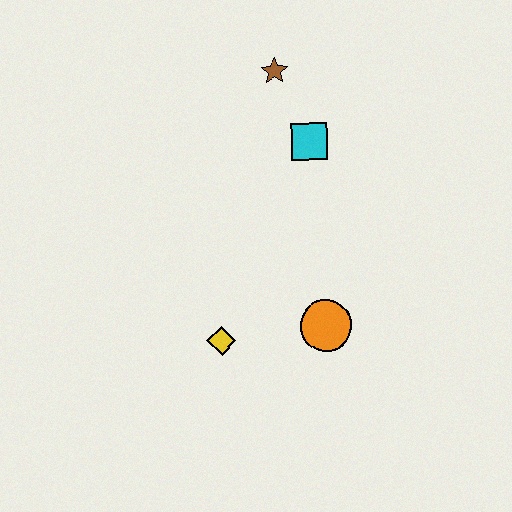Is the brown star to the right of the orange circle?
No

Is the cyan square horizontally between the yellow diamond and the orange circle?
Yes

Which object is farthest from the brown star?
The yellow diamond is farthest from the brown star.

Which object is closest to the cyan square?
The brown star is closest to the cyan square.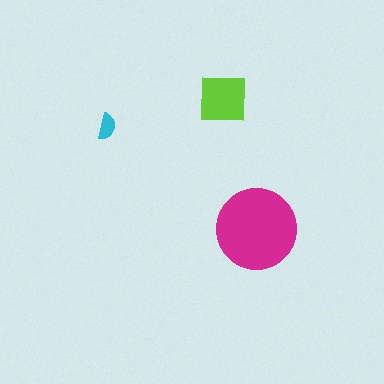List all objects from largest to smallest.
The magenta circle, the lime square, the cyan semicircle.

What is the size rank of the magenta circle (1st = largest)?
1st.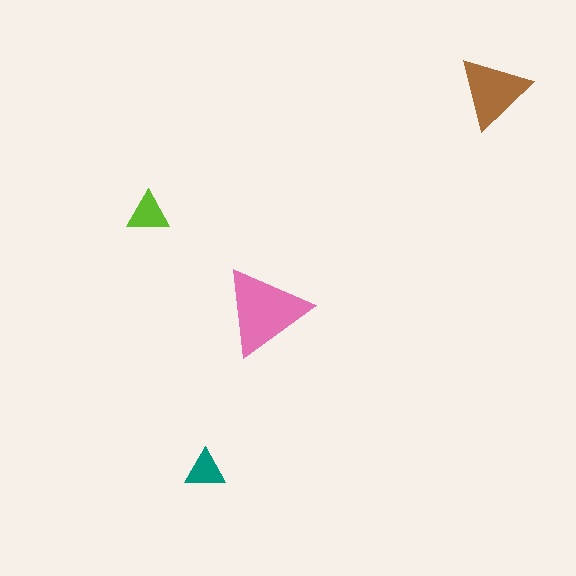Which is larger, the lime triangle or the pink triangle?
The pink one.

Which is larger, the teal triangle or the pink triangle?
The pink one.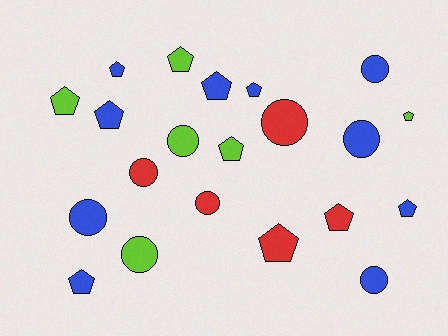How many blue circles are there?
There are 4 blue circles.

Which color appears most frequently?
Blue, with 10 objects.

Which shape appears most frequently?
Pentagon, with 12 objects.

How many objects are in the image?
There are 21 objects.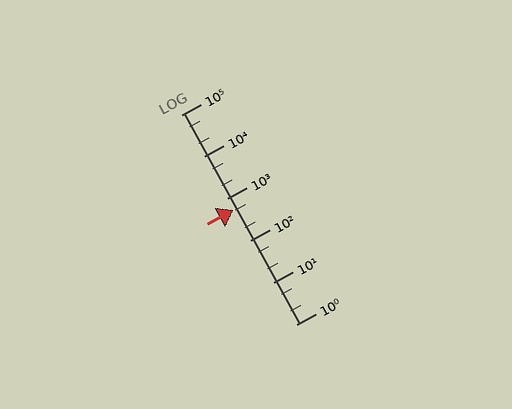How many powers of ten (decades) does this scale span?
The scale spans 5 decades, from 1 to 100000.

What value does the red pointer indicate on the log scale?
The pointer indicates approximately 550.